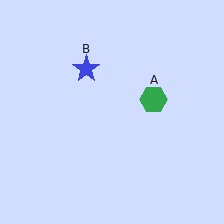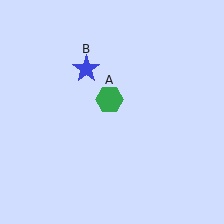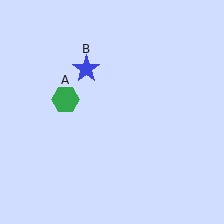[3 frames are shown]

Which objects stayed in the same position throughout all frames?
Blue star (object B) remained stationary.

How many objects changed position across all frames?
1 object changed position: green hexagon (object A).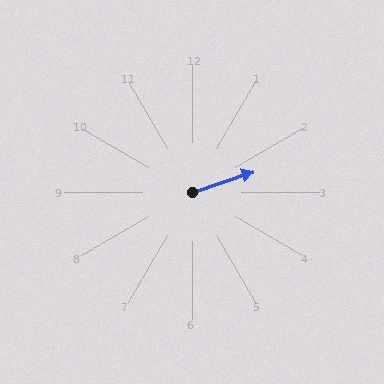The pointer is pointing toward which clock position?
Roughly 2 o'clock.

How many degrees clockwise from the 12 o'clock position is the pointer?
Approximately 71 degrees.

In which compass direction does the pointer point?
East.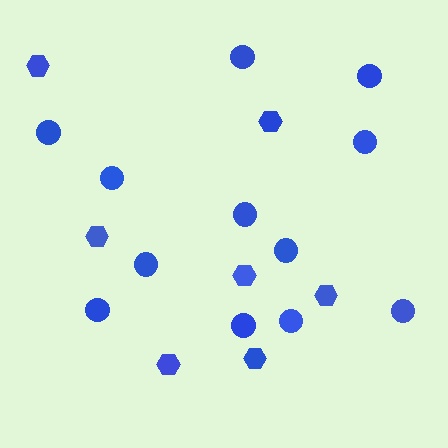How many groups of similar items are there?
There are 2 groups: one group of circles (12) and one group of hexagons (7).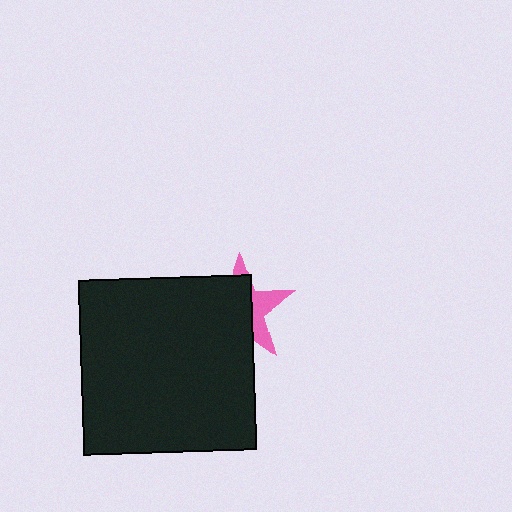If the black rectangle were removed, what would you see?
You would see the complete pink star.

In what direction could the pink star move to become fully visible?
The pink star could move right. That would shift it out from behind the black rectangle entirely.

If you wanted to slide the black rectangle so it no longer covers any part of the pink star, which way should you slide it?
Slide it left — that is the most direct way to separate the two shapes.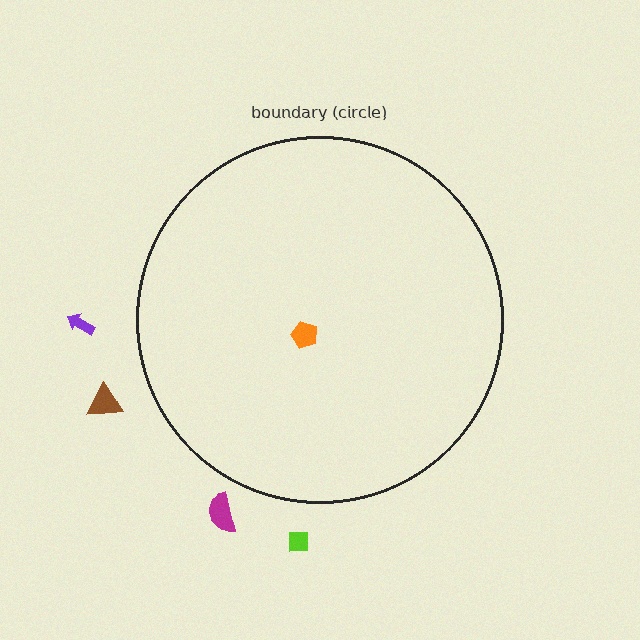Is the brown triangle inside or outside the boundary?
Outside.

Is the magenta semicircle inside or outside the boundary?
Outside.